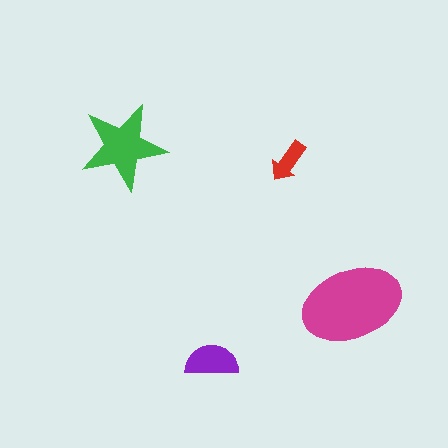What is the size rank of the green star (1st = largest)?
2nd.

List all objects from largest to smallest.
The magenta ellipse, the green star, the purple semicircle, the red arrow.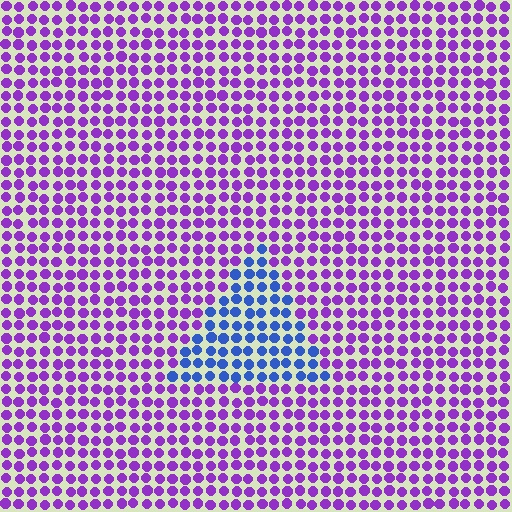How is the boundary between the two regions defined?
The boundary is defined purely by a slight shift in hue (about 55 degrees). Spacing, size, and orientation are identical on both sides.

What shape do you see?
I see a triangle.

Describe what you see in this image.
The image is filled with small purple elements in a uniform arrangement. A triangle-shaped region is visible where the elements are tinted to a slightly different hue, forming a subtle color boundary.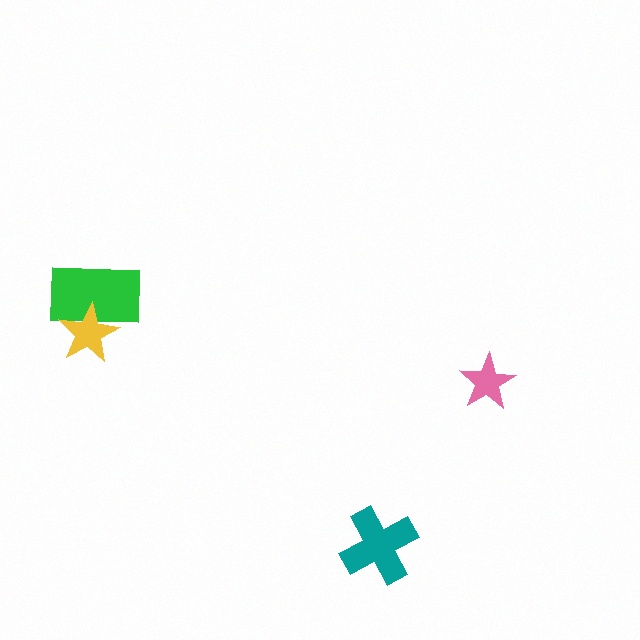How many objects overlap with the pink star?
0 objects overlap with the pink star.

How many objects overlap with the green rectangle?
1 object overlaps with the green rectangle.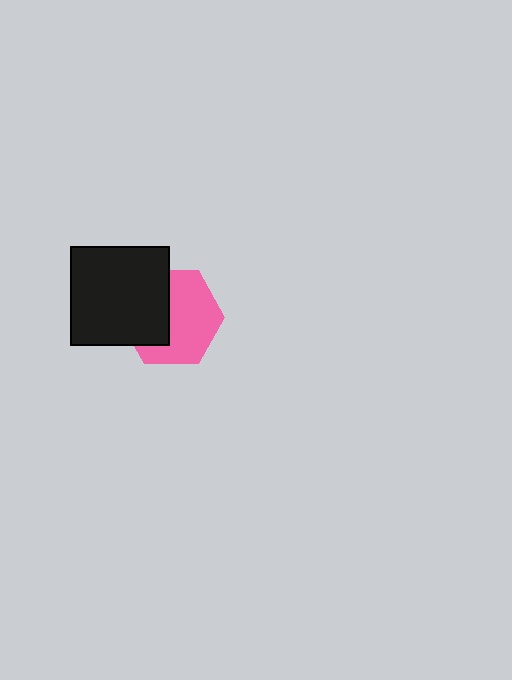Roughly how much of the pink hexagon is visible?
About half of it is visible (roughly 59%).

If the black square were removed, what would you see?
You would see the complete pink hexagon.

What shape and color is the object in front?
The object in front is a black square.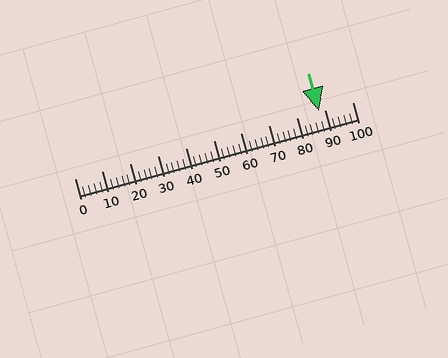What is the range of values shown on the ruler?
The ruler shows values from 0 to 100.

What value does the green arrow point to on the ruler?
The green arrow points to approximately 88.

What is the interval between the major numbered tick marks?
The major tick marks are spaced 10 units apart.